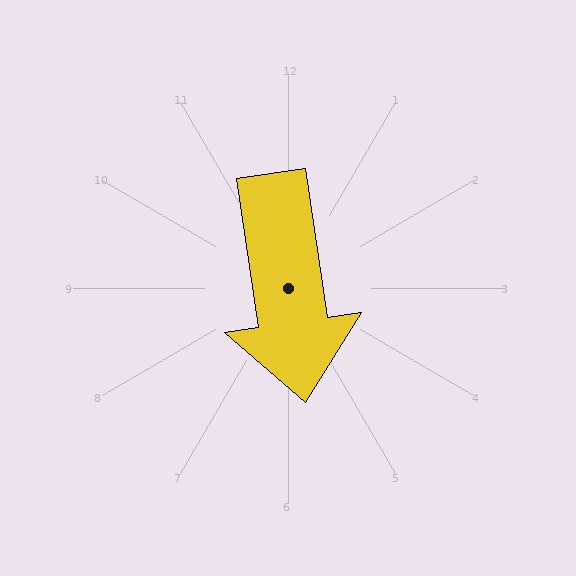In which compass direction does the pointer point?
South.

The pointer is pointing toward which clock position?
Roughly 6 o'clock.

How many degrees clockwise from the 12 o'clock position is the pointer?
Approximately 172 degrees.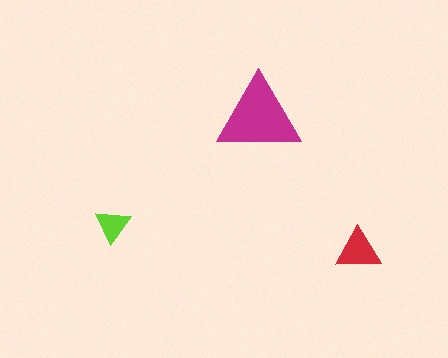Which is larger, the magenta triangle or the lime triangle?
The magenta one.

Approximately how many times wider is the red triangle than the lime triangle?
About 1.5 times wider.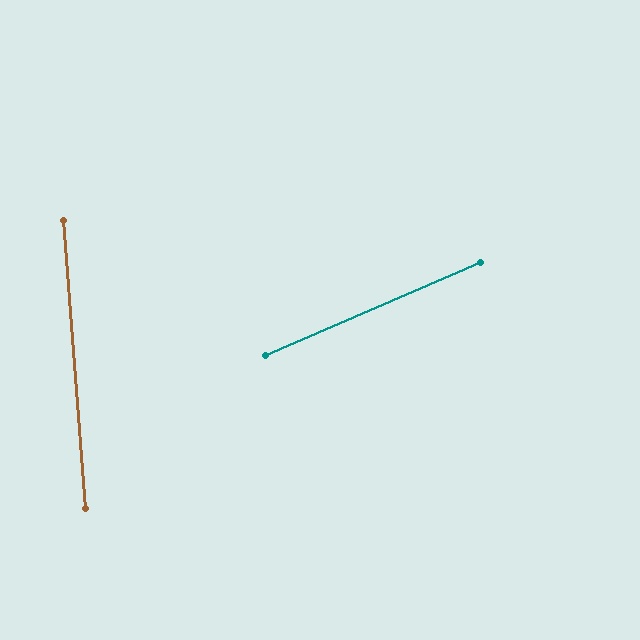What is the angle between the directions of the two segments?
Approximately 71 degrees.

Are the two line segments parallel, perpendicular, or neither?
Neither parallel nor perpendicular — they differ by about 71°.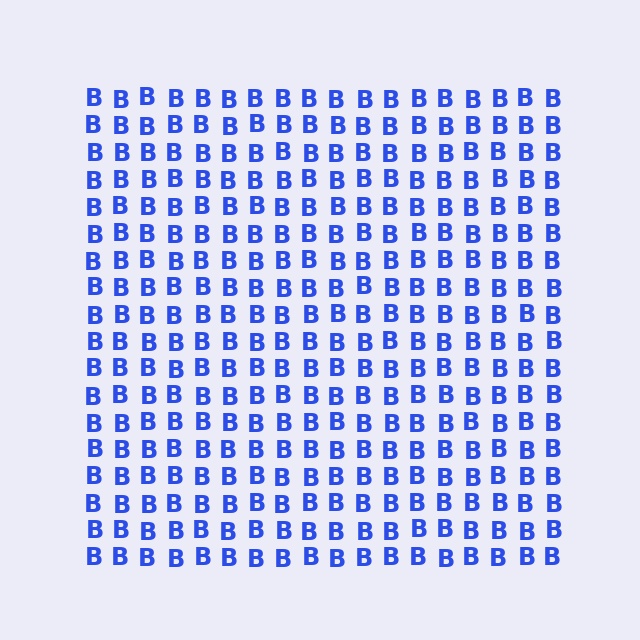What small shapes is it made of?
It is made of small letter B's.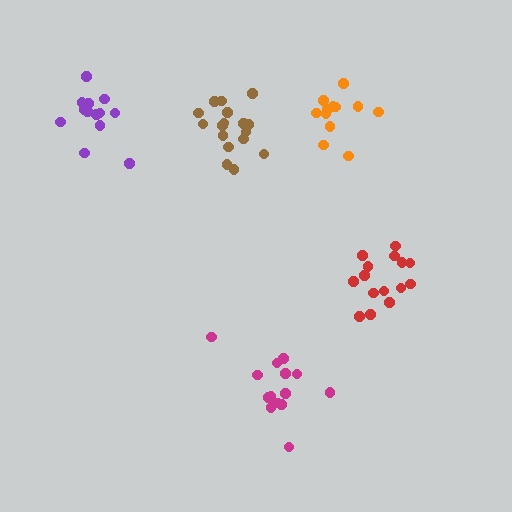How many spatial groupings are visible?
There are 5 spatial groupings.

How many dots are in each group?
Group 1: 13 dots, Group 2: 15 dots, Group 3: 12 dots, Group 4: 14 dots, Group 5: 18 dots (72 total).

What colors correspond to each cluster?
The clusters are colored: purple, red, orange, magenta, brown.